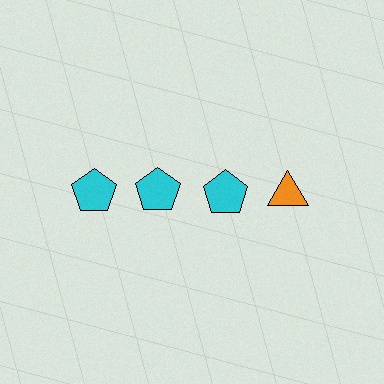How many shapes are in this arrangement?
There are 4 shapes arranged in a grid pattern.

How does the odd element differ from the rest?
It differs in both color (orange instead of cyan) and shape (triangle instead of pentagon).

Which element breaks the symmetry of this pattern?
The orange triangle in the top row, second from right column breaks the symmetry. All other shapes are cyan pentagons.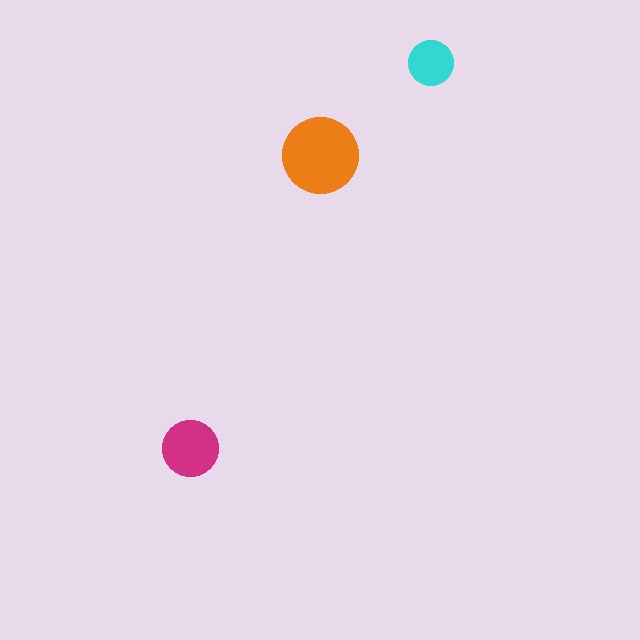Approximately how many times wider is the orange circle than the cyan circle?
About 1.5 times wider.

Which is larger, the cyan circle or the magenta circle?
The magenta one.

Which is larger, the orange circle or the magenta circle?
The orange one.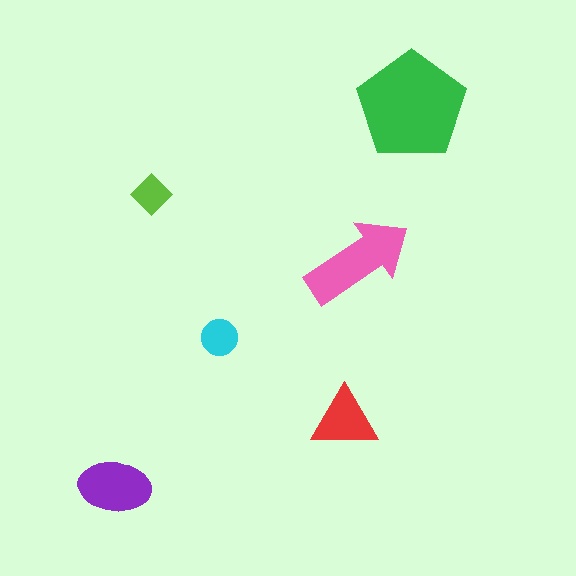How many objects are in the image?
There are 6 objects in the image.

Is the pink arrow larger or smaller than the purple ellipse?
Larger.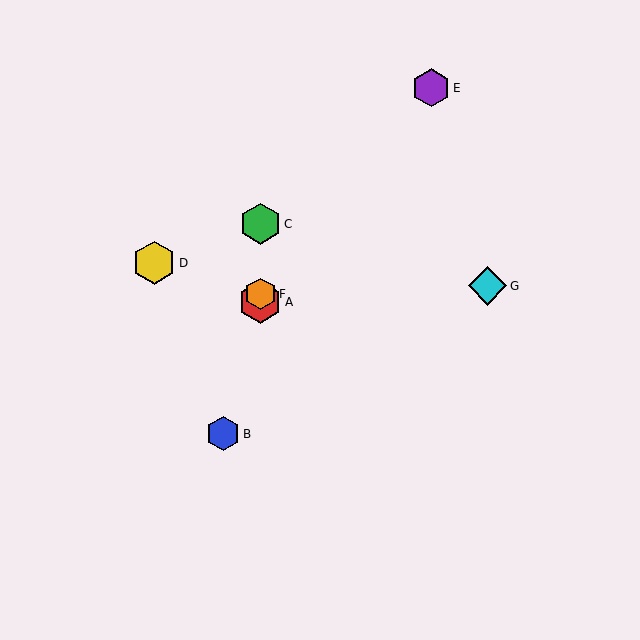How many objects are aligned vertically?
3 objects (A, C, F) are aligned vertically.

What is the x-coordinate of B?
Object B is at x≈223.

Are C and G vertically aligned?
No, C is at x≈260 and G is at x≈488.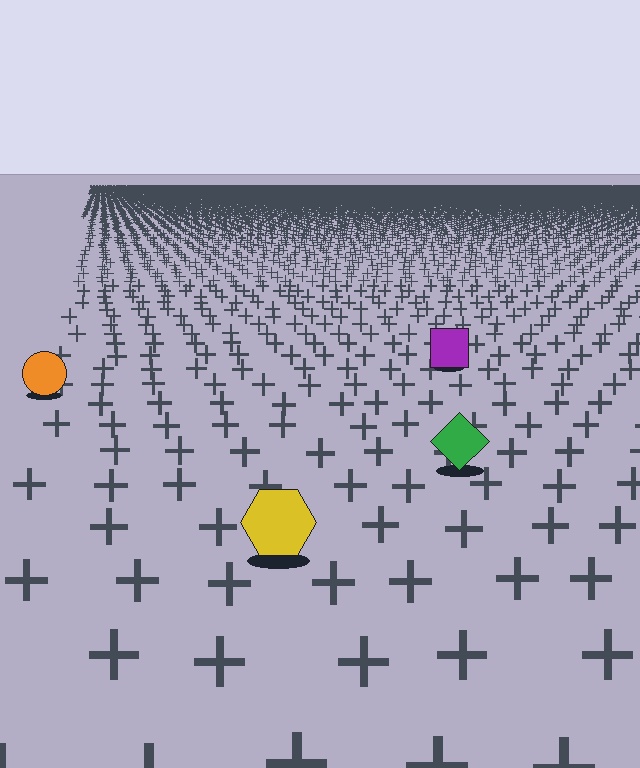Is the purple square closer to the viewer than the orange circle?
No. The orange circle is closer — you can tell from the texture gradient: the ground texture is coarser near it.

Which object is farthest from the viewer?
The purple square is farthest from the viewer. It appears smaller and the ground texture around it is denser.